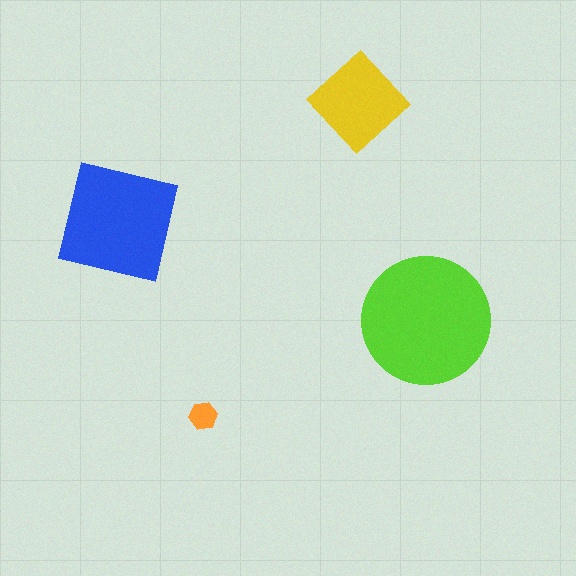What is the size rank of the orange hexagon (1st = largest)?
4th.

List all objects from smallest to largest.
The orange hexagon, the yellow diamond, the blue square, the lime circle.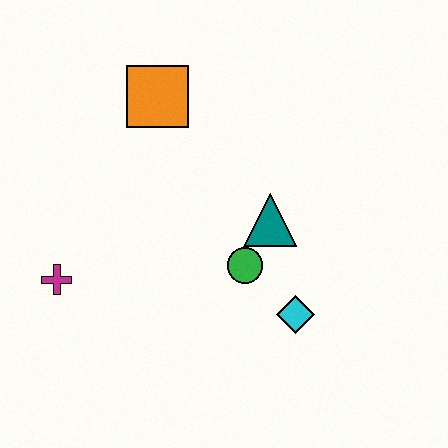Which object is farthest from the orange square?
The cyan diamond is farthest from the orange square.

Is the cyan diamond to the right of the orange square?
Yes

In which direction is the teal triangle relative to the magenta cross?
The teal triangle is to the right of the magenta cross.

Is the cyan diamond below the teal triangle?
Yes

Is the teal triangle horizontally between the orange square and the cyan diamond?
Yes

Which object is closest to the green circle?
The teal triangle is closest to the green circle.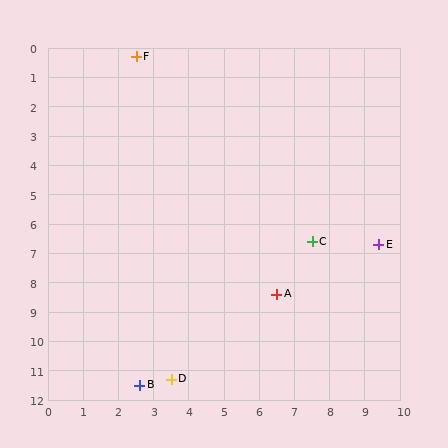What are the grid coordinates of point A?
Point A is at approximately (6.5, 8.4).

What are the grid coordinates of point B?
Point B is at approximately (2.6, 11.5).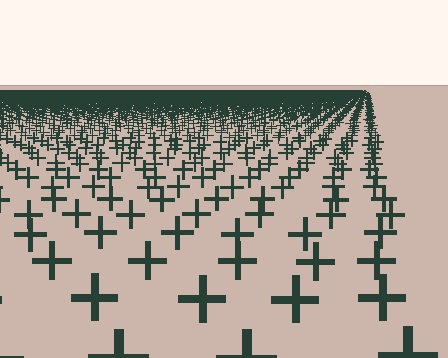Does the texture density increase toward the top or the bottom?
Density increases toward the top.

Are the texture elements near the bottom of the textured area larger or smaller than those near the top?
Larger. Near the bottom, elements are closer to the viewer and appear at a bigger on-screen size.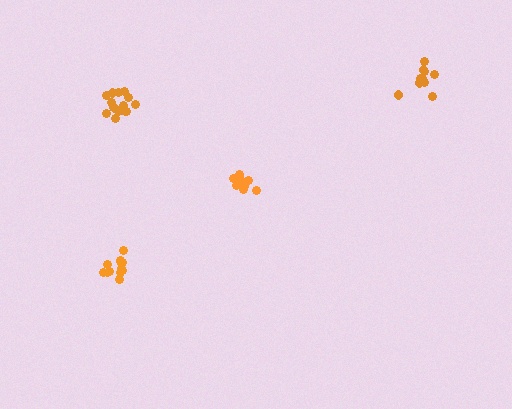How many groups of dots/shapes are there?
There are 4 groups.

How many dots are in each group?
Group 1: 12 dots, Group 2: 10 dots, Group 3: 12 dots, Group 4: 15 dots (49 total).